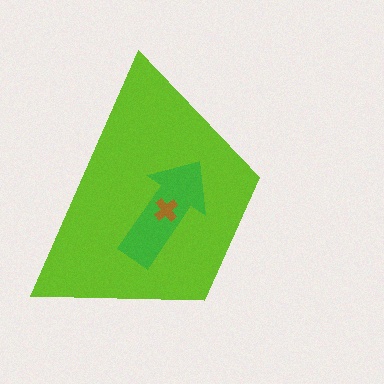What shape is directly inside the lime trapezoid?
The green arrow.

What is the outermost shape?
The lime trapezoid.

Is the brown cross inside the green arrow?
Yes.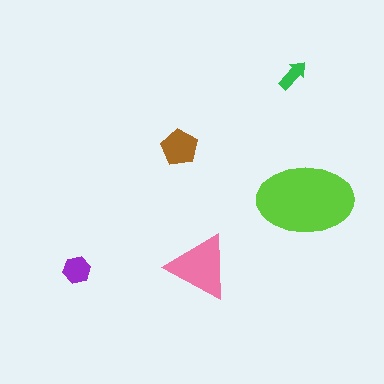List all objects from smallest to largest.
The green arrow, the purple hexagon, the brown pentagon, the pink triangle, the lime ellipse.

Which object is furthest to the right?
The lime ellipse is rightmost.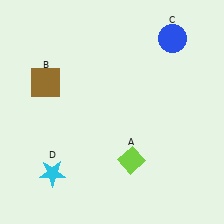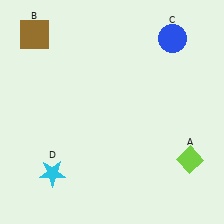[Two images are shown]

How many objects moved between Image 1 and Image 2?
2 objects moved between the two images.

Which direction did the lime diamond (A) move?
The lime diamond (A) moved right.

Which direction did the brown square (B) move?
The brown square (B) moved up.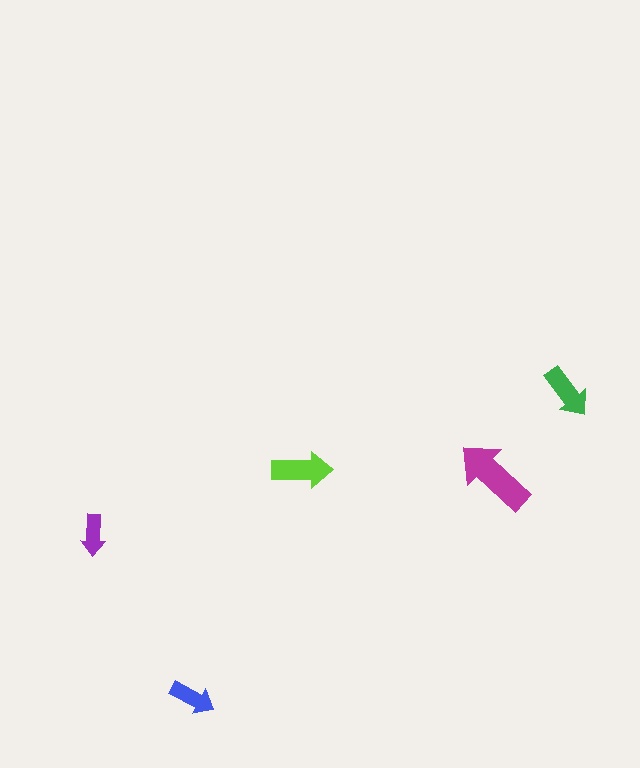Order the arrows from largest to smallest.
the magenta one, the lime one, the green one, the blue one, the purple one.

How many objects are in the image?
There are 5 objects in the image.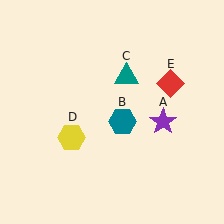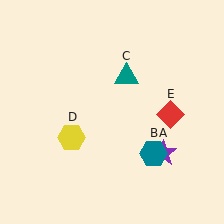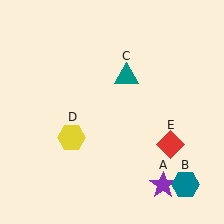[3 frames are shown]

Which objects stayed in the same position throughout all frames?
Teal triangle (object C) and yellow hexagon (object D) remained stationary.